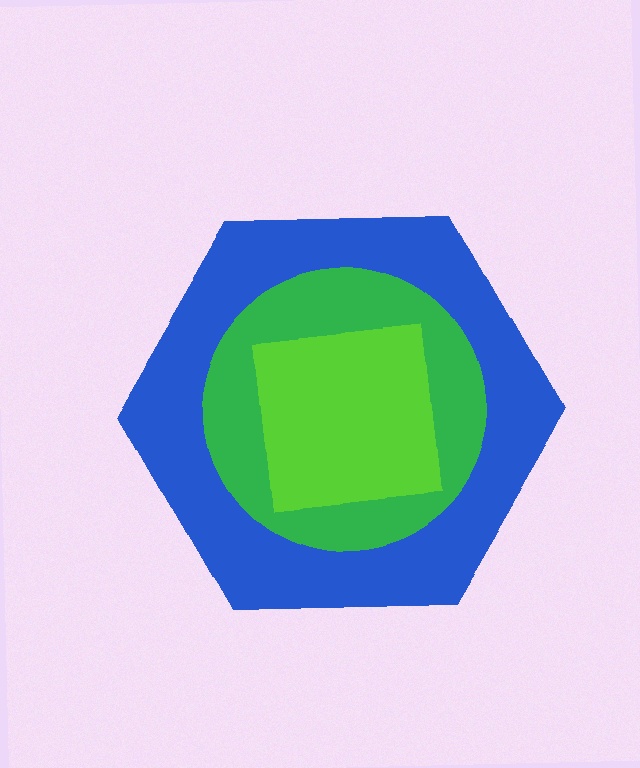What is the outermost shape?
The blue hexagon.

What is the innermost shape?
The lime square.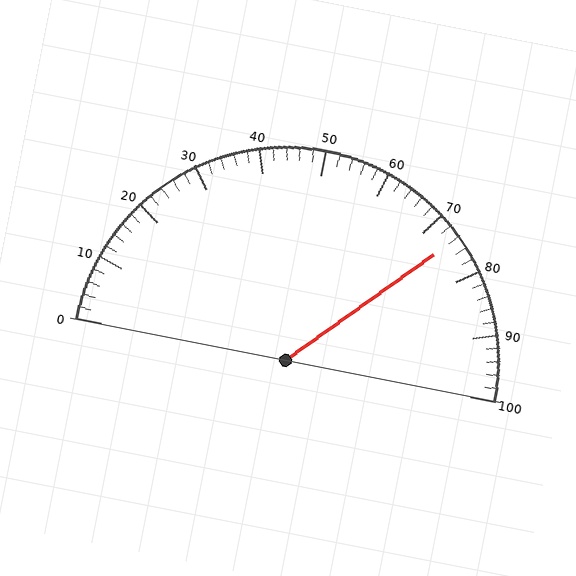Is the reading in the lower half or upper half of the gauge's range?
The reading is in the upper half of the range (0 to 100).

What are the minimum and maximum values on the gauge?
The gauge ranges from 0 to 100.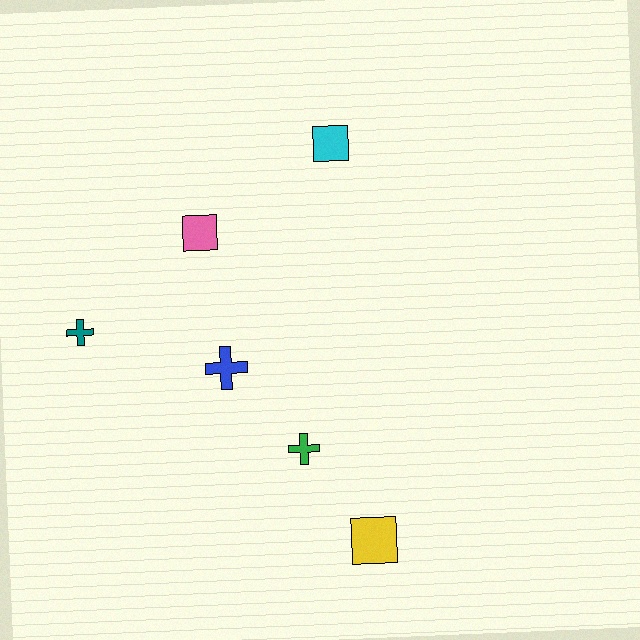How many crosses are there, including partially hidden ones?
There are 3 crosses.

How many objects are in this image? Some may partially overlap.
There are 6 objects.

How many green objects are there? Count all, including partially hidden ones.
There is 1 green object.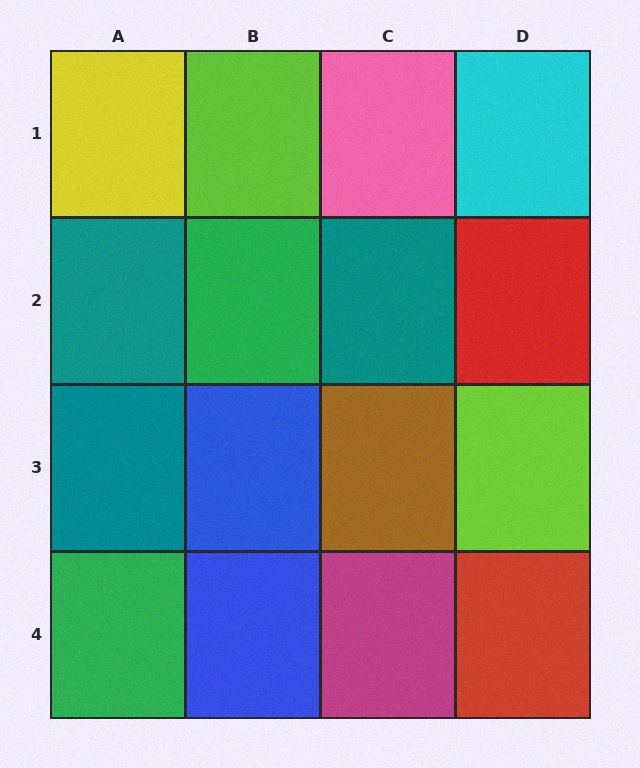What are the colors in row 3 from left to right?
Teal, blue, brown, lime.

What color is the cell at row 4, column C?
Magenta.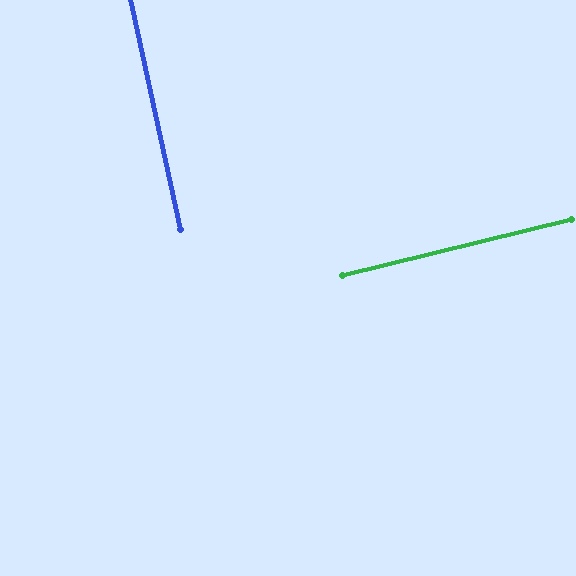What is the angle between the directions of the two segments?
Approximately 88 degrees.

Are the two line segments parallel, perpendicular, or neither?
Perpendicular — they meet at approximately 88°.